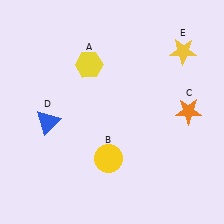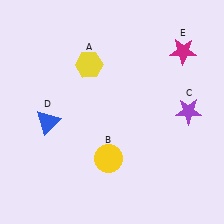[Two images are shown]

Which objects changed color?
C changed from orange to purple. E changed from yellow to magenta.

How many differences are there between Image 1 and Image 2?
There are 2 differences between the two images.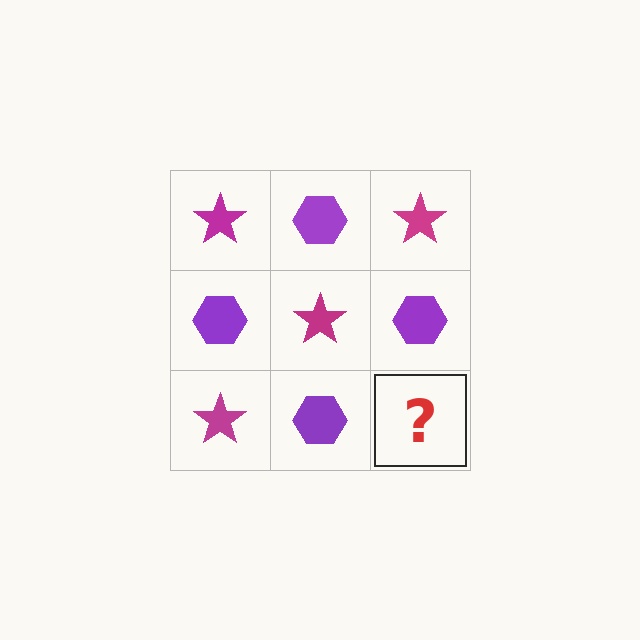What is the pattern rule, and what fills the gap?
The rule is that it alternates magenta star and purple hexagon in a checkerboard pattern. The gap should be filled with a magenta star.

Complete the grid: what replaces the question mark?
The question mark should be replaced with a magenta star.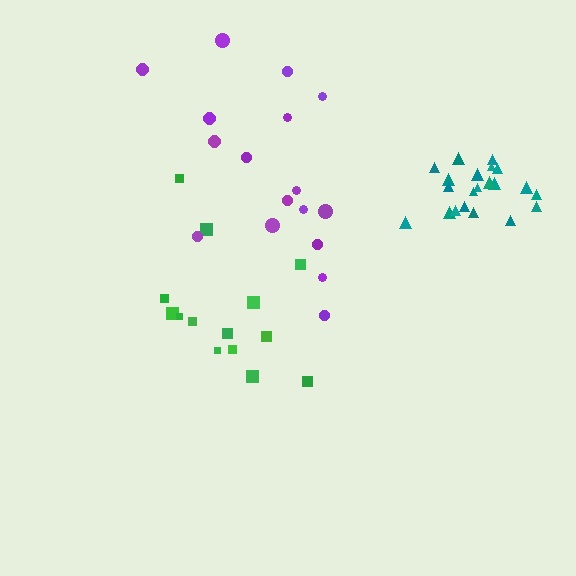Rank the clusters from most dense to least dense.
teal, green, purple.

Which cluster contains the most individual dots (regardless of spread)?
Teal (21).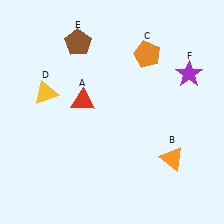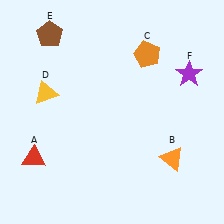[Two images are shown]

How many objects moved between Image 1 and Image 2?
2 objects moved between the two images.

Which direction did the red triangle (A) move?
The red triangle (A) moved down.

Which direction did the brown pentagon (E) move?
The brown pentagon (E) moved left.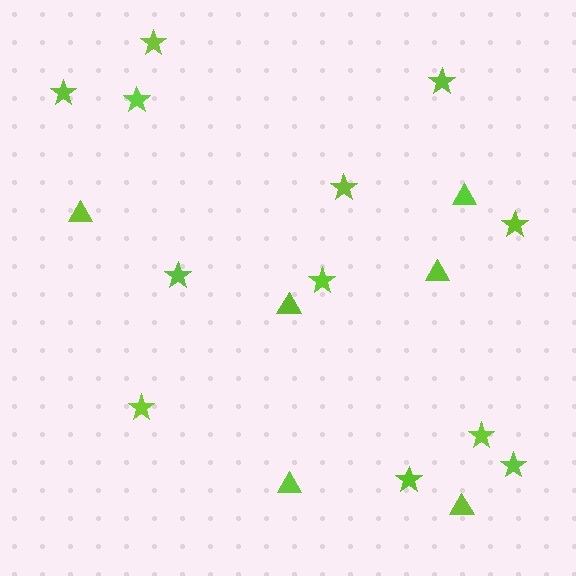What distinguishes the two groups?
There are 2 groups: one group of triangles (6) and one group of stars (12).